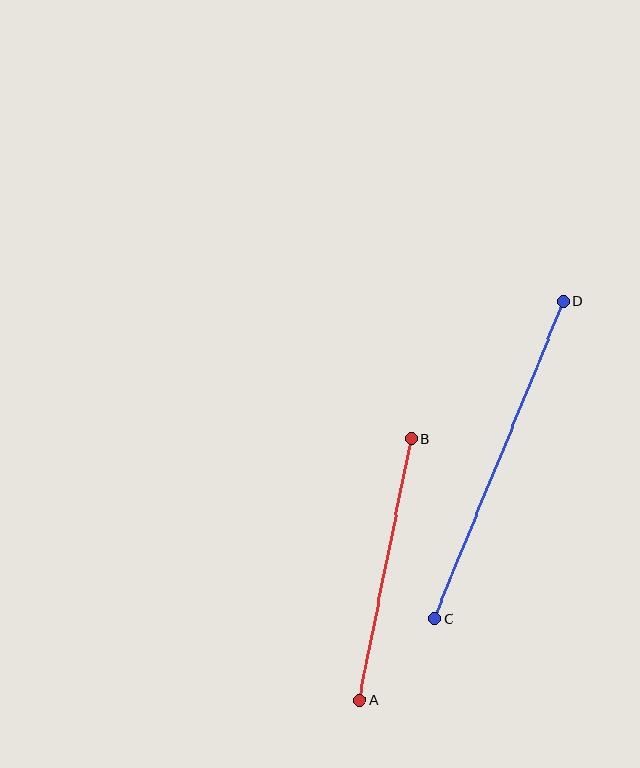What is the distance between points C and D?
The distance is approximately 342 pixels.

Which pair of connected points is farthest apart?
Points C and D are farthest apart.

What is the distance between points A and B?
The distance is approximately 267 pixels.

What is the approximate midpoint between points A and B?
The midpoint is at approximately (385, 570) pixels.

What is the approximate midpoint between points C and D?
The midpoint is at approximately (499, 460) pixels.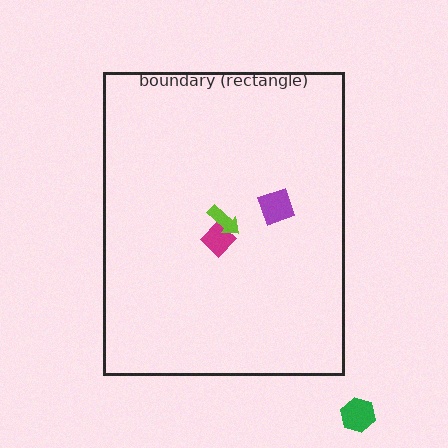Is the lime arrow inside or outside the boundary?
Inside.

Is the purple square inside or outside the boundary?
Inside.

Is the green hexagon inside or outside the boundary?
Outside.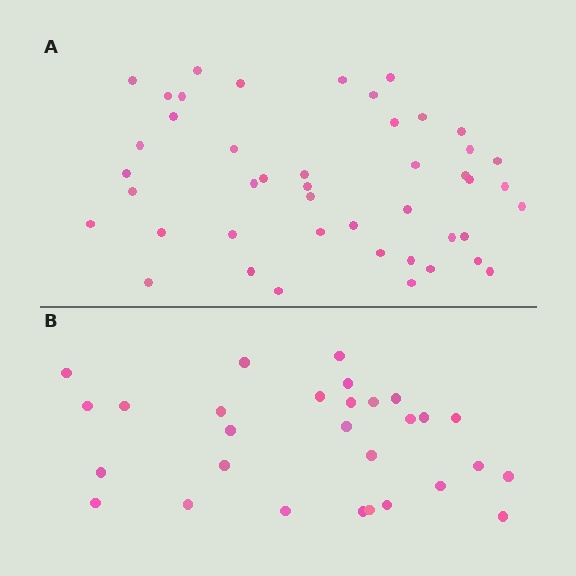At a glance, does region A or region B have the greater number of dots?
Region A (the top region) has more dots.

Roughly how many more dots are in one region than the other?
Region A has approximately 15 more dots than region B.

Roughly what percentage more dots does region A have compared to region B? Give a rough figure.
About 55% more.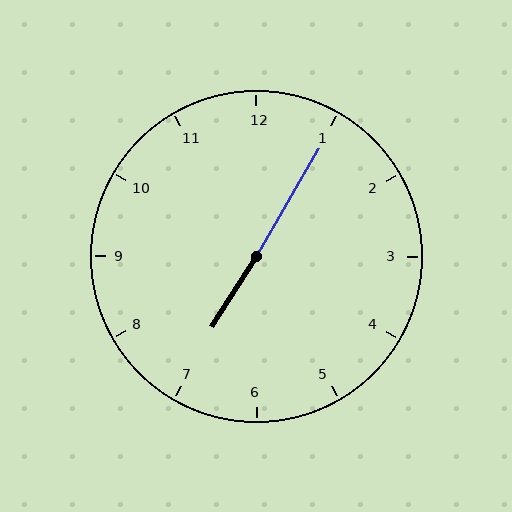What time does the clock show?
7:05.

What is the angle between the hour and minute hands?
Approximately 178 degrees.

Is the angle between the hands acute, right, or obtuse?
It is obtuse.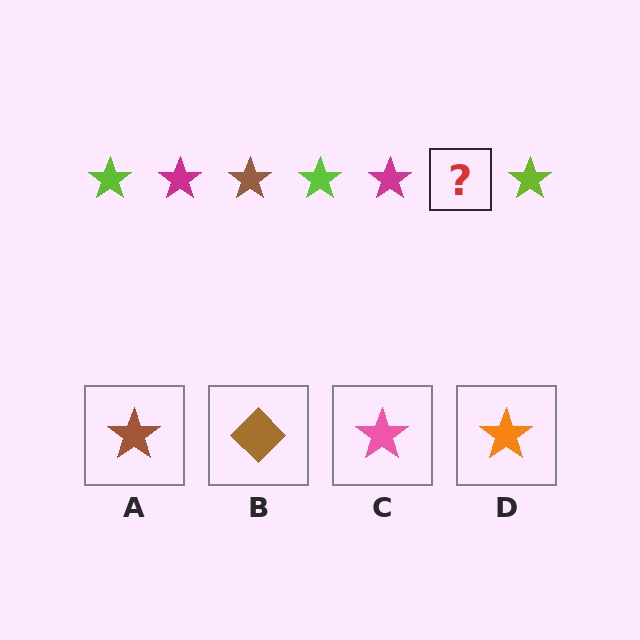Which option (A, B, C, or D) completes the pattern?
A.